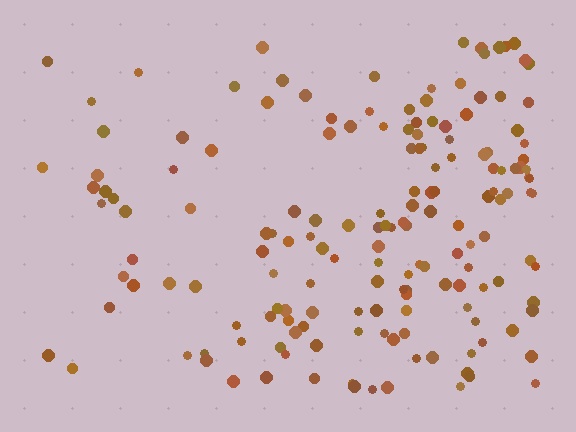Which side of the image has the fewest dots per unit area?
The left.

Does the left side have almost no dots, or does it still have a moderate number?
Still a moderate number, just noticeably fewer than the right.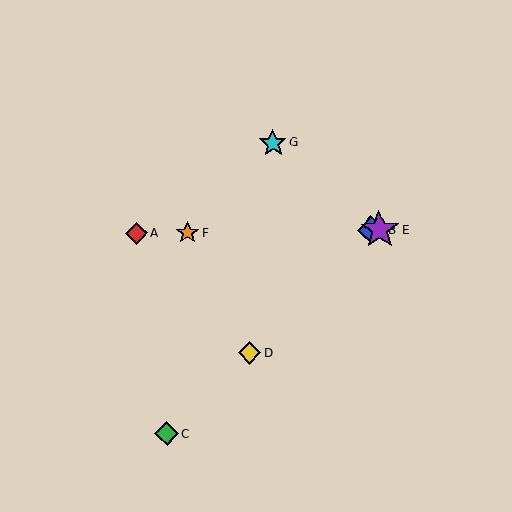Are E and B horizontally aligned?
Yes, both are at y≈230.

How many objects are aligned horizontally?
4 objects (A, B, E, F) are aligned horizontally.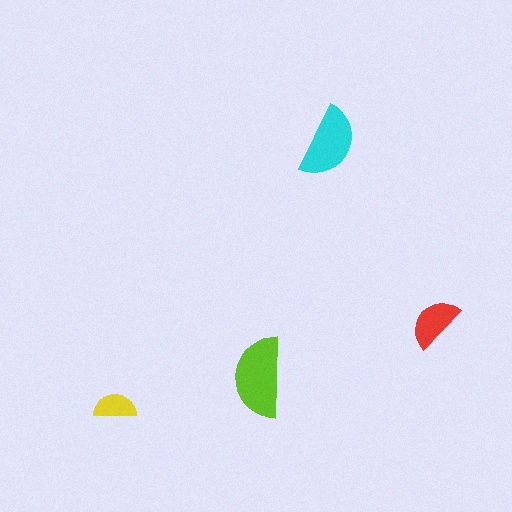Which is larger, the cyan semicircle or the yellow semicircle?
The cyan one.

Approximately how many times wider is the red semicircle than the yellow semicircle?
About 1.5 times wider.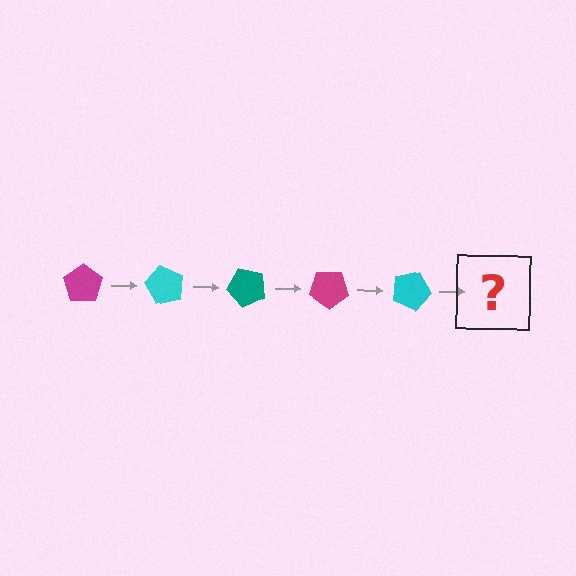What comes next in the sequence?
The next element should be a teal pentagon, rotated 300 degrees from the start.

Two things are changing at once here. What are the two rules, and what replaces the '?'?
The two rules are that it rotates 60 degrees each step and the color cycles through magenta, cyan, and teal. The '?' should be a teal pentagon, rotated 300 degrees from the start.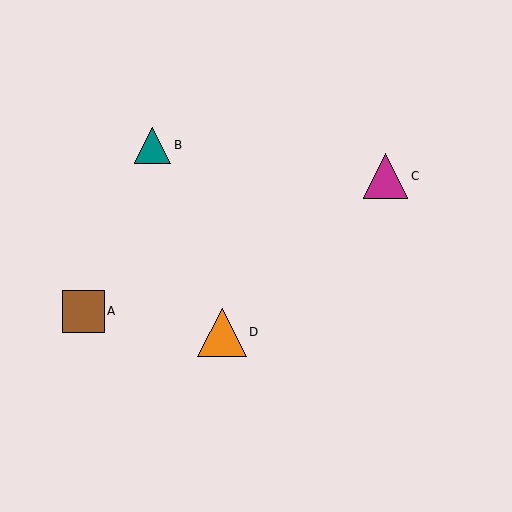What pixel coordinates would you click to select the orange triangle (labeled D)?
Click at (222, 332) to select the orange triangle D.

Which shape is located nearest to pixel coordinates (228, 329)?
The orange triangle (labeled D) at (222, 332) is nearest to that location.